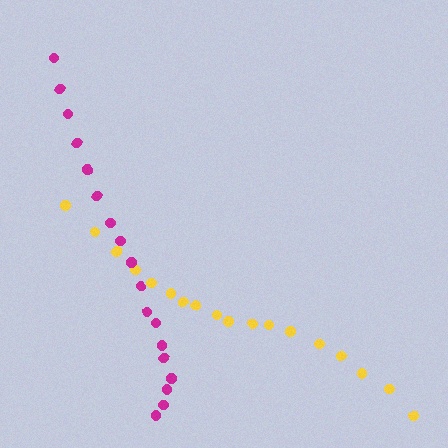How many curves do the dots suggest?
There are 2 distinct paths.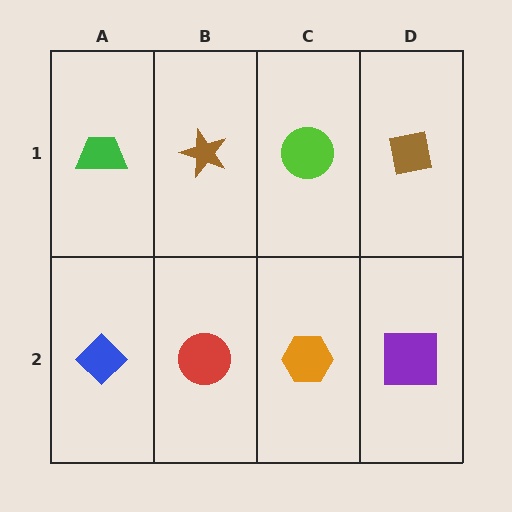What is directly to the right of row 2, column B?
An orange hexagon.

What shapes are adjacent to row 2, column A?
A green trapezoid (row 1, column A), a red circle (row 2, column B).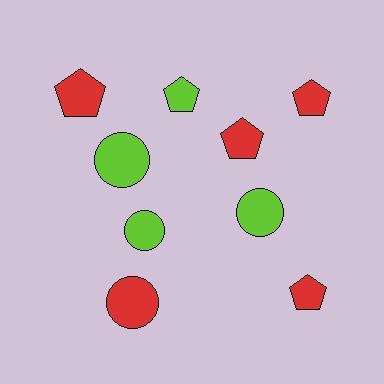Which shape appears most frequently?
Pentagon, with 5 objects.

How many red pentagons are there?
There are 4 red pentagons.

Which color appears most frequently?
Red, with 5 objects.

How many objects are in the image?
There are 9 objects.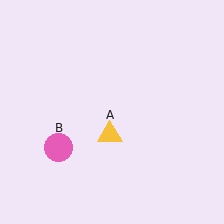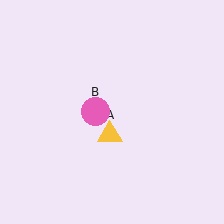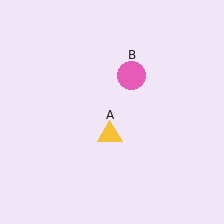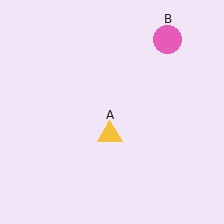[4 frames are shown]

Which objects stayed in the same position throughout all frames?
Yellow triangle (object A) remained stationary.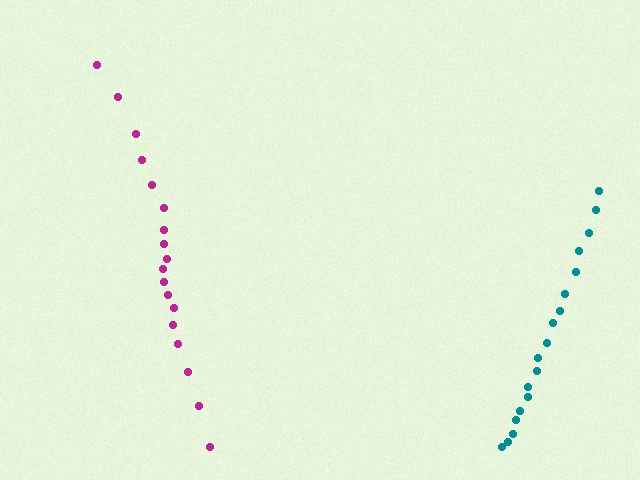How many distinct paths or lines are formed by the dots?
There are 2 distinct paths.